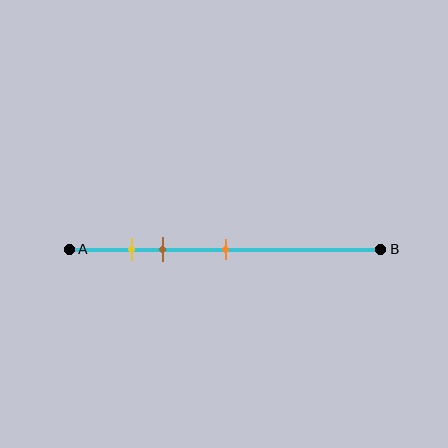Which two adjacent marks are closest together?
The yellow and brown marks are the closest adjacent pair.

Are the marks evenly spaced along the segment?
No, the marks are not evenly spaced.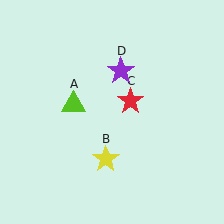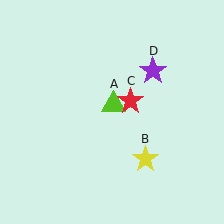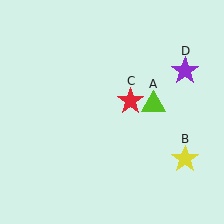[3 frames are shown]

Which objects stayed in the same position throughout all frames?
Red star (object C) remained stationary.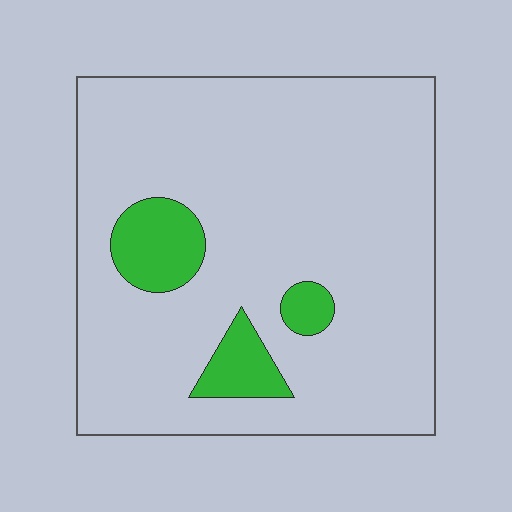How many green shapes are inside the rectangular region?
3.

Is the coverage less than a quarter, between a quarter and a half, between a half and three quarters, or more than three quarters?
Less than a quarter.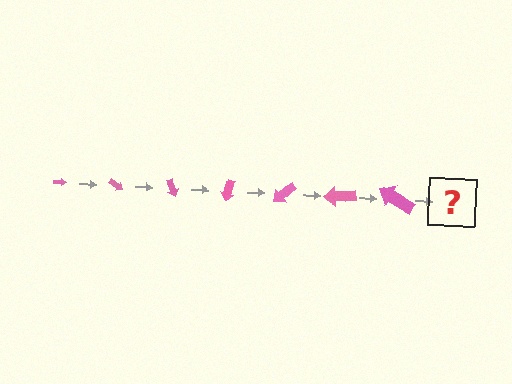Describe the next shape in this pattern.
It should be an arrow, larger than the previous one and rotated 245 degrees from the start.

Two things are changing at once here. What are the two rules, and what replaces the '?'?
The two rules are that the arrow grows larger each step and it rotates 35 degrees each step. The '?' should be an arrow, larger than the previous one and rotated 245 degrees from the start.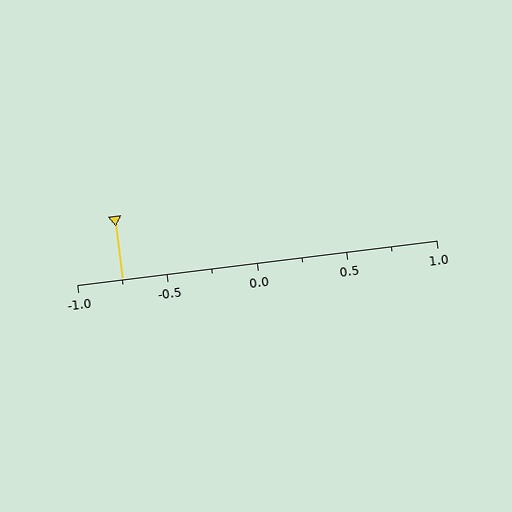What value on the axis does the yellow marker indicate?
The marker indicates approximately -0.75.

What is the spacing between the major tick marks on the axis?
The major ticks are spaced 0.5 apart.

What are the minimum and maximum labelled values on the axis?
The axis runs from -1.0 to 1.0.